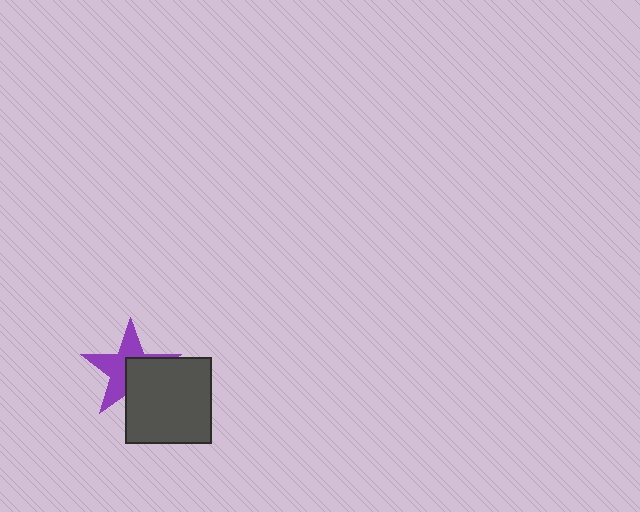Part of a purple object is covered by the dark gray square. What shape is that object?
It is a star.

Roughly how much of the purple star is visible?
About half of it is visible (roughly 57%).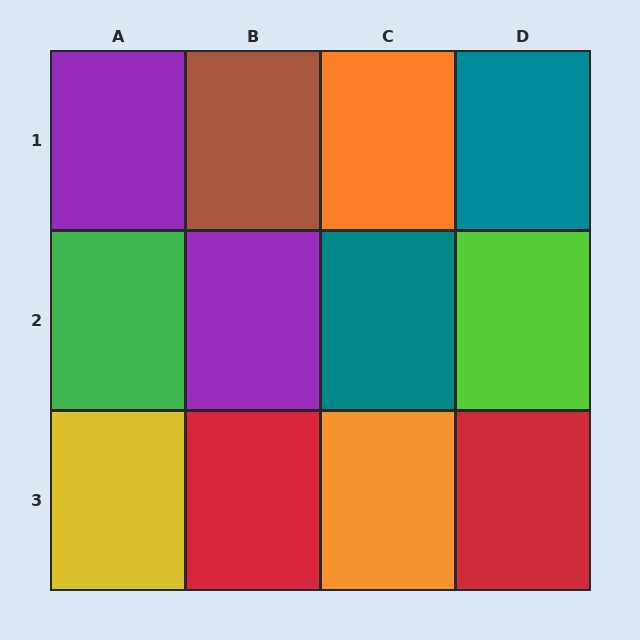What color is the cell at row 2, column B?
Purple.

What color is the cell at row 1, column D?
Teal.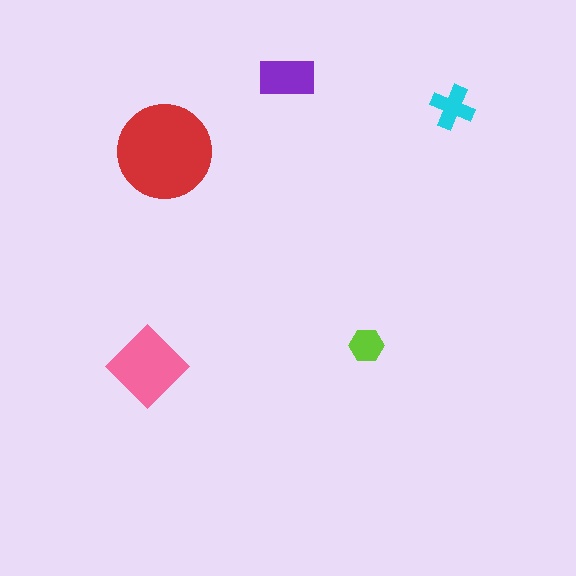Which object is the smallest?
The lime hexagon.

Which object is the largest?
The red circle.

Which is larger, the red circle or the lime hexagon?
The red circle.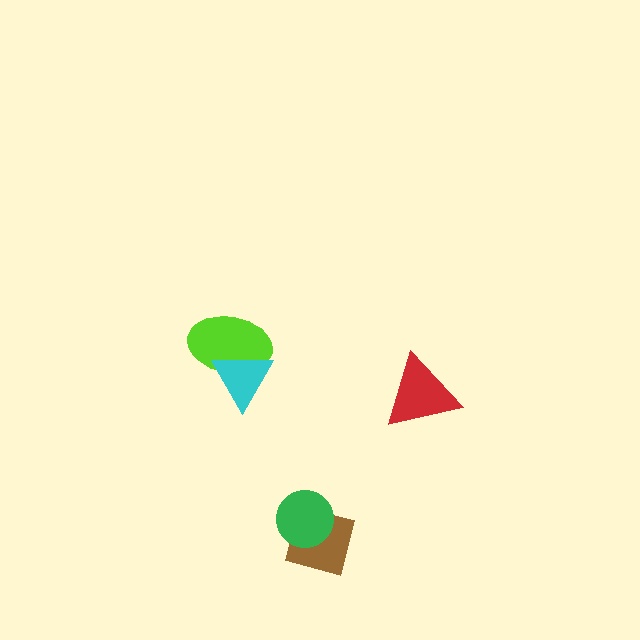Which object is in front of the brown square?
The green circle is in front of the brown square.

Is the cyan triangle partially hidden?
No, no other shape covers it.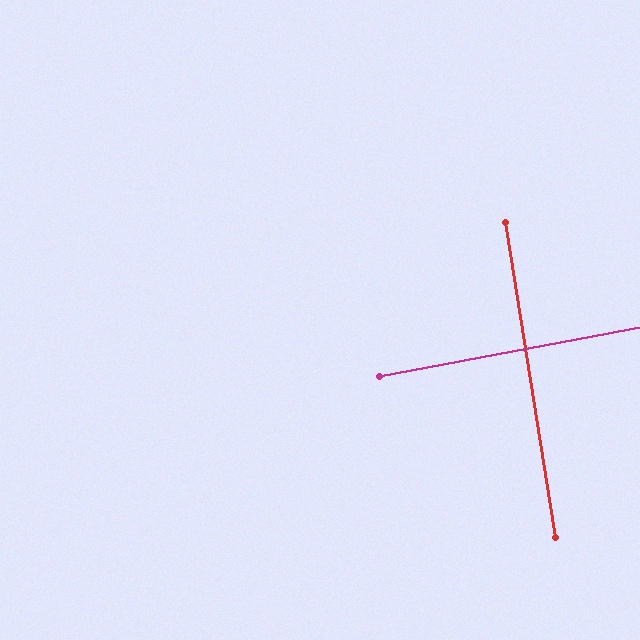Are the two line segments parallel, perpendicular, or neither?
Perpendicular — they meet at approximately 88°.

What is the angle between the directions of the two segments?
Approximately 88 degrees.